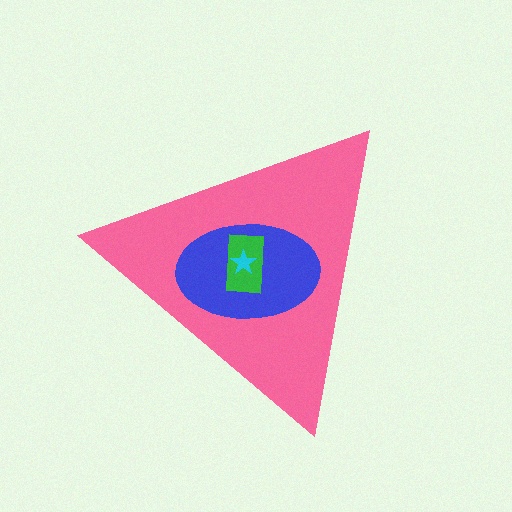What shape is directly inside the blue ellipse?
The green rectangle.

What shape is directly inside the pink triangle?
The blue ellipse.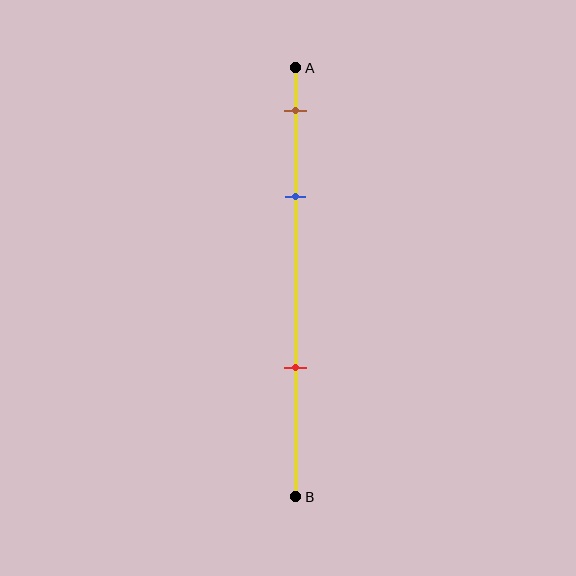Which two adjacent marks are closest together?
The brown and blue marks are the closest adjacent pair.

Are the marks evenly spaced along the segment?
No, the marks are not evenly spaced.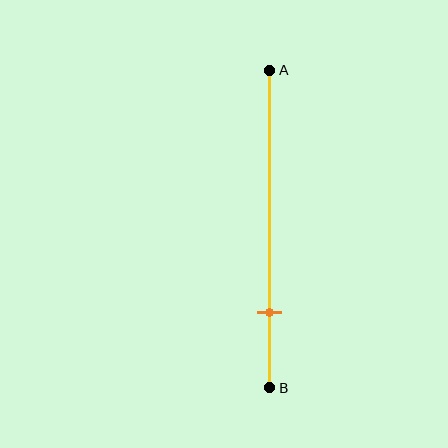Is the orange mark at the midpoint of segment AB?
No, the mark is at about 75% from A, not at the 50% midpoint.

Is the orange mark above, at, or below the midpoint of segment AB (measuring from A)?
The orange mark is below the midpoint of segment AB.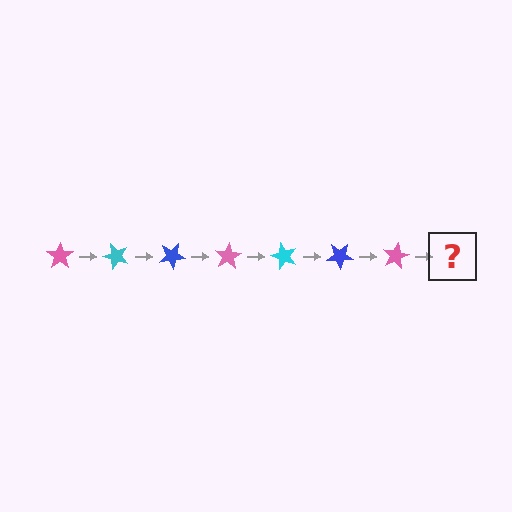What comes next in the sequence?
The next element should be a cyan star, rotated 350 degrees from the start.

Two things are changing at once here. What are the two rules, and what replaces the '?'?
The two rules are that it rotates 50 degrees each step and the color cycles through pink, cyan, and blue. The '?' should be a cyan star, rotated 350 degrees from the start.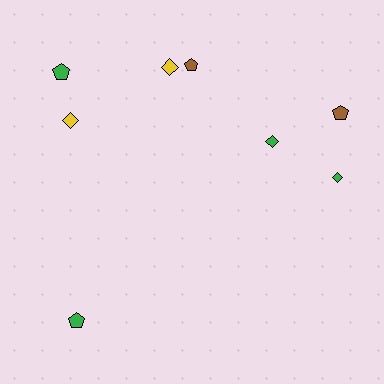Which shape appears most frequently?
Diamond, with 4 objects.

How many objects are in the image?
There are 8 objects.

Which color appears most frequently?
Green, with 4 objects.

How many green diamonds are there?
There are 2 green diamonds.